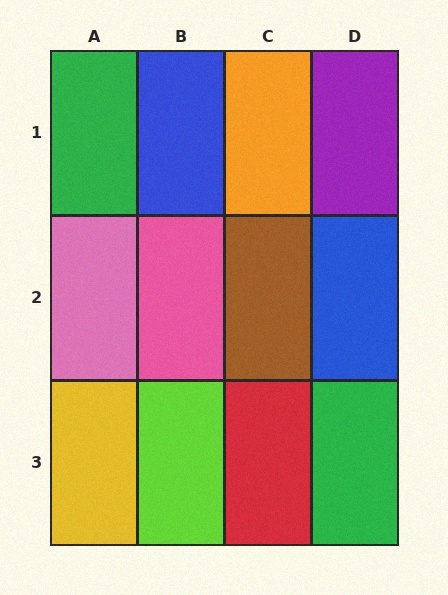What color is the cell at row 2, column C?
Brown.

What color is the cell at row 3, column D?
Green.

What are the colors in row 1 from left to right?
Green, blue, orange, purple.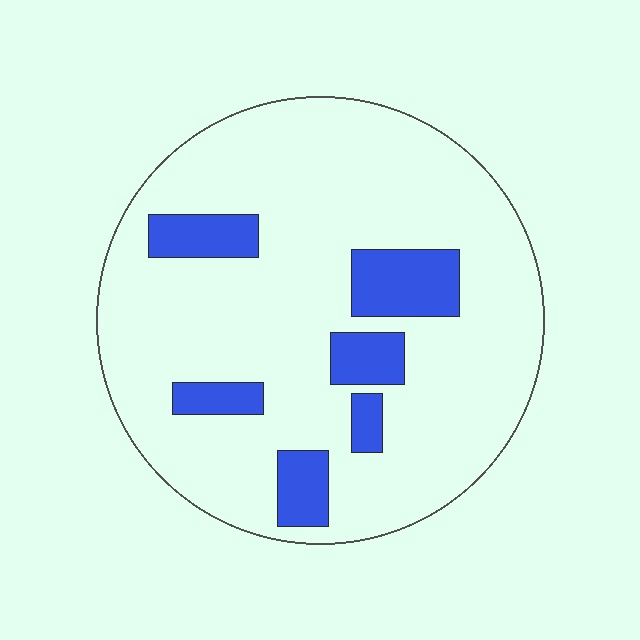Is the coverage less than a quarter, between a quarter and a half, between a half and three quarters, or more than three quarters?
Less than a quarter.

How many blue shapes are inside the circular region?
6.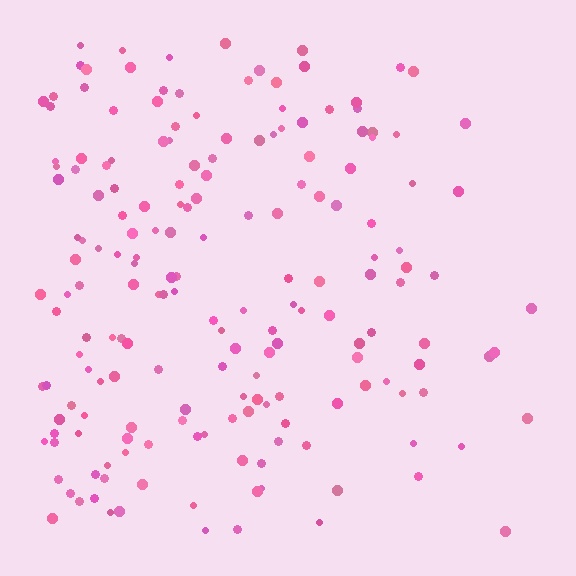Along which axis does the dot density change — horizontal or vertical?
Horizontal.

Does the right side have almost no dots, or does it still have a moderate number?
Still a moderate number, just noticeably fewer than the left.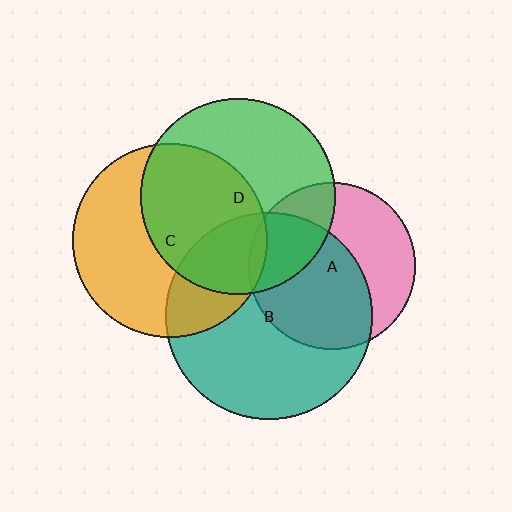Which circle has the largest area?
Circle B (teal).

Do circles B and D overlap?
Yes.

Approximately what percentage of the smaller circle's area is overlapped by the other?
Approximately 30%.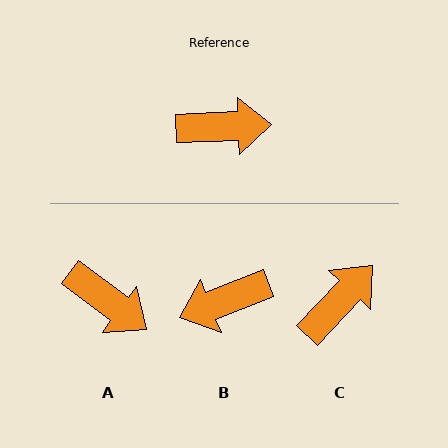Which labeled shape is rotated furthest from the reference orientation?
B, about 161 degrees away.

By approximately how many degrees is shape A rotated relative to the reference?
Approximately 39 degrees clockwise.